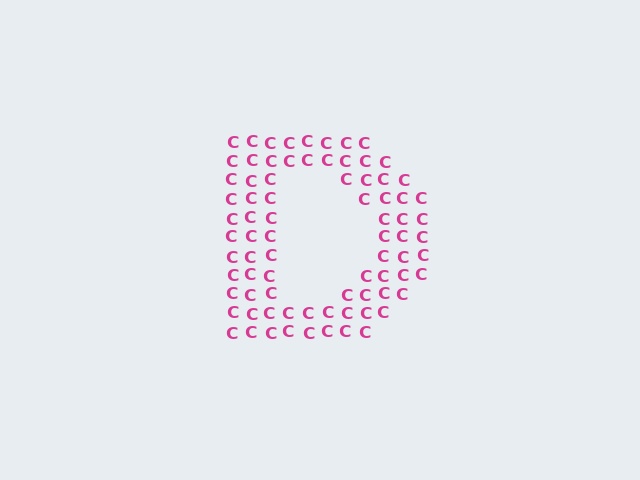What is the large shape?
The large shape is the letter D.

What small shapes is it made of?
It is made of small letter C's.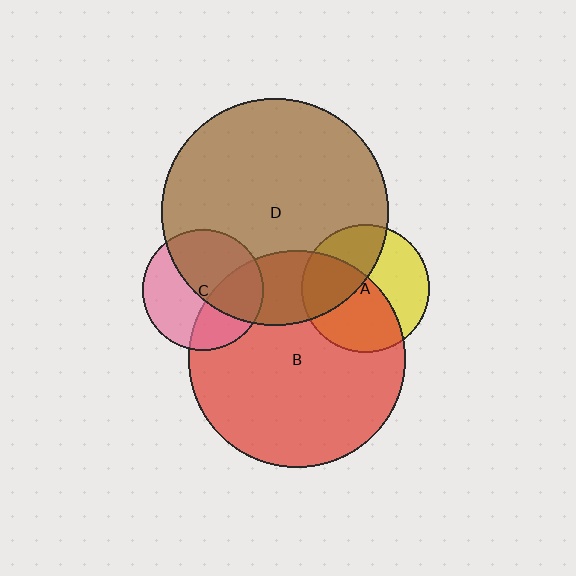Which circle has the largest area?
Circle D (brown).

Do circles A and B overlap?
Yes.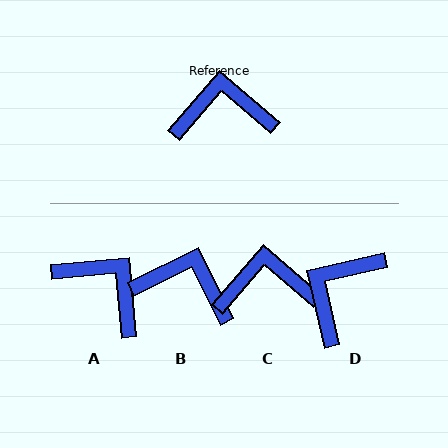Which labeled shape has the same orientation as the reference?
C.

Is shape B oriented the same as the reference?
No, it is off by about 23 degrees.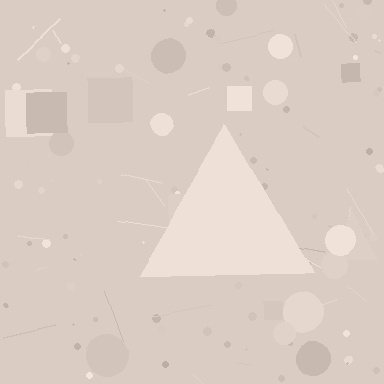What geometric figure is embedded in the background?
A triangle is embedded in the background.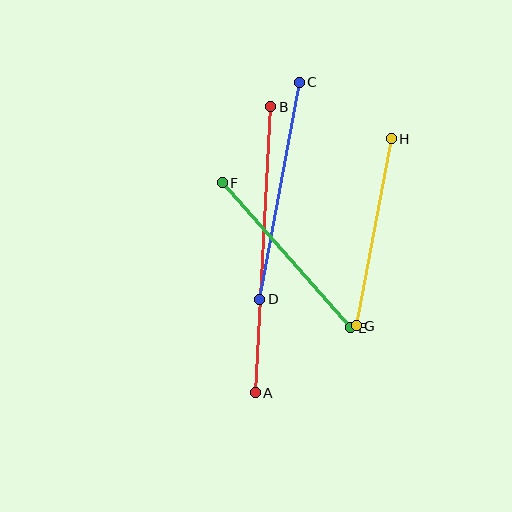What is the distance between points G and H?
The distance is approximately 190 pixels.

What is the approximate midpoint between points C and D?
The midpoint is at approximately (279, 191) pixels.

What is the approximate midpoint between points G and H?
The midpoint is at approximately (374, 232) pixels.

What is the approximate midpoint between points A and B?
The midpoint is at approximately (263, 250) pixels.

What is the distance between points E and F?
The distance is approximately 194 pixels.